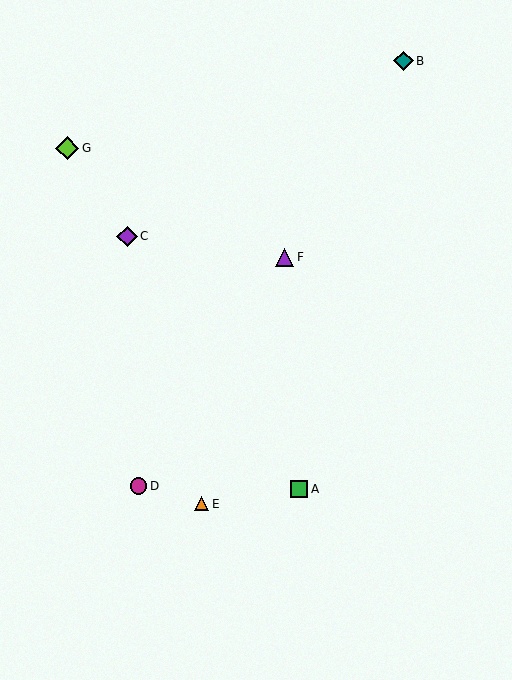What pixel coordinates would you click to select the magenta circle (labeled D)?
Click at (138, 486) to select the magenta circle D.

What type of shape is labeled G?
Shape G is a lime diamond.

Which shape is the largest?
The lime diamond (labeled G) is the largest.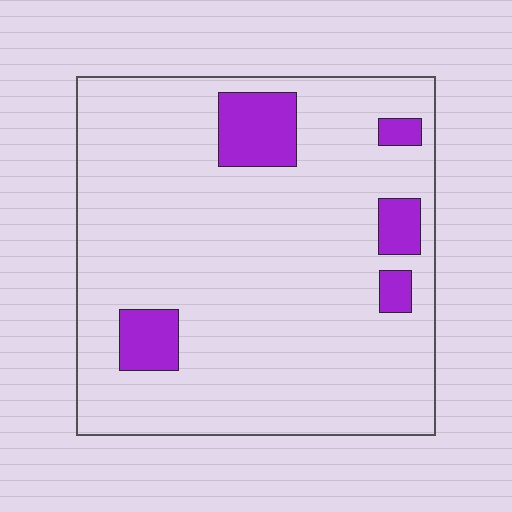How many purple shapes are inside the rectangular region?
5.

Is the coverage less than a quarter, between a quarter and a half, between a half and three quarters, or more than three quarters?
Less than a quarter.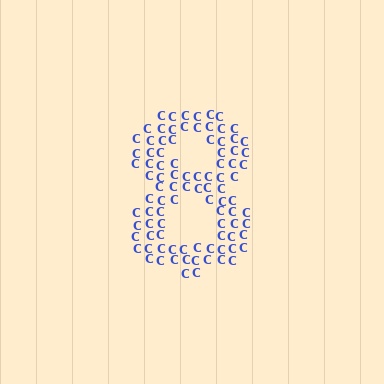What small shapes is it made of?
It is made of small letter C's.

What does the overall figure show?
The overall figure shows the digit 8.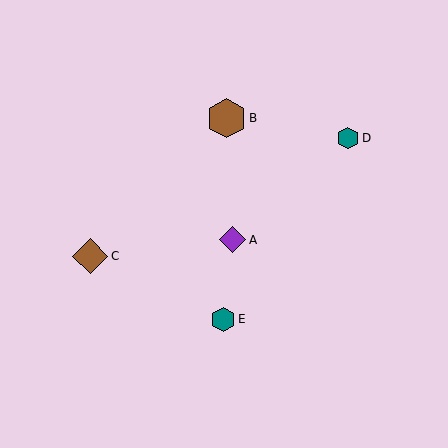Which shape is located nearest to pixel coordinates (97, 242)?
The brown diamond (labeled C) at (90, 256) is nearest to that location.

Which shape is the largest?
The brown hexagon (labeled B) is the largest.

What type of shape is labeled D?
Shape D is a teal hexagon.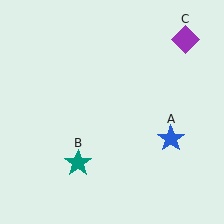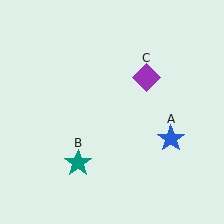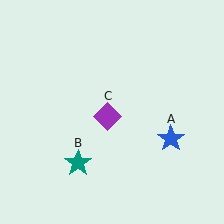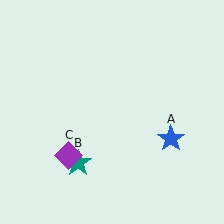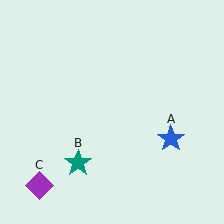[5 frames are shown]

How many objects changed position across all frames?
1 object changed position: purple diamond (object C).